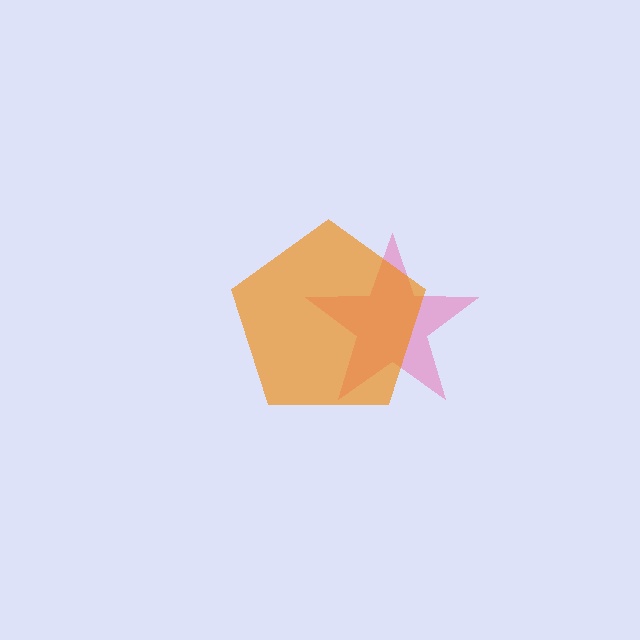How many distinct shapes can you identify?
There are 2 distinct shapes: a pink star, an orange pentagon.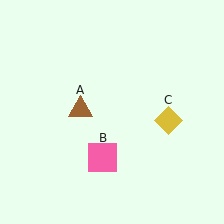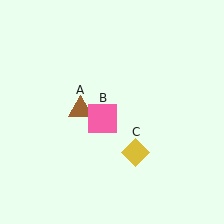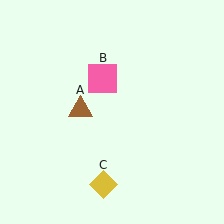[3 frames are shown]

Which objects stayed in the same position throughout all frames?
Brown triangle (object A) remained stationary.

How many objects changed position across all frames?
2 objects changed position: pink square (object B), yellow diamond (object C).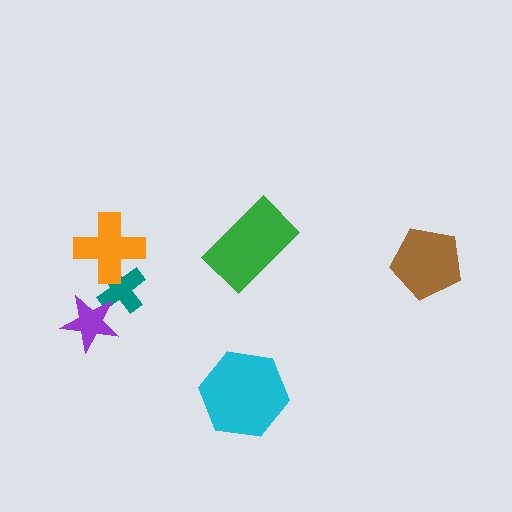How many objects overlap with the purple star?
1 object overlaps with the purple star.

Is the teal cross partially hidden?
Yes, it is partially covered by another shape.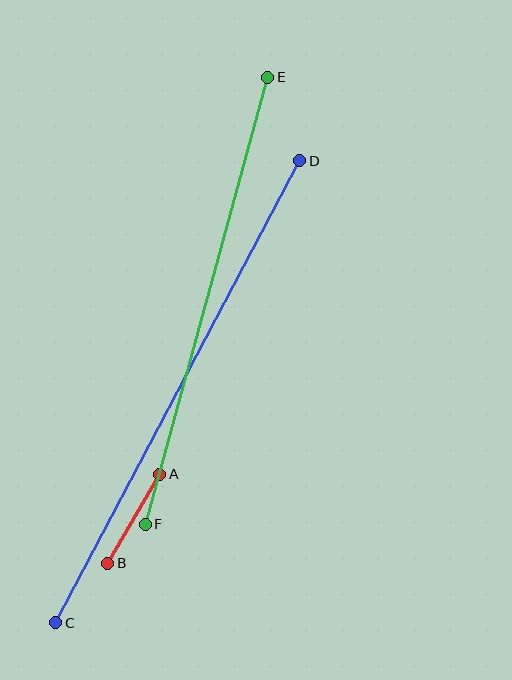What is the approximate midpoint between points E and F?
The midpoint is at approximately (206, 301) pixels.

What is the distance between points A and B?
The distance is approximately 103 pixels.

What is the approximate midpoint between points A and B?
The midpoint is at approximately (134, 519) pixels.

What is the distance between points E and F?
The distance is approximately 464 pixels.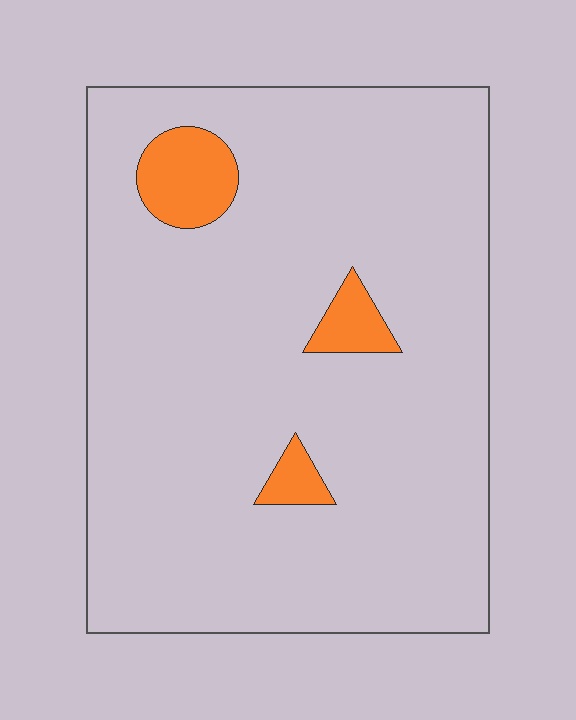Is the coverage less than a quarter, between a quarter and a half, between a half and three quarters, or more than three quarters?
Less than a quarter.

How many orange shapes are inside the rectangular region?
3.